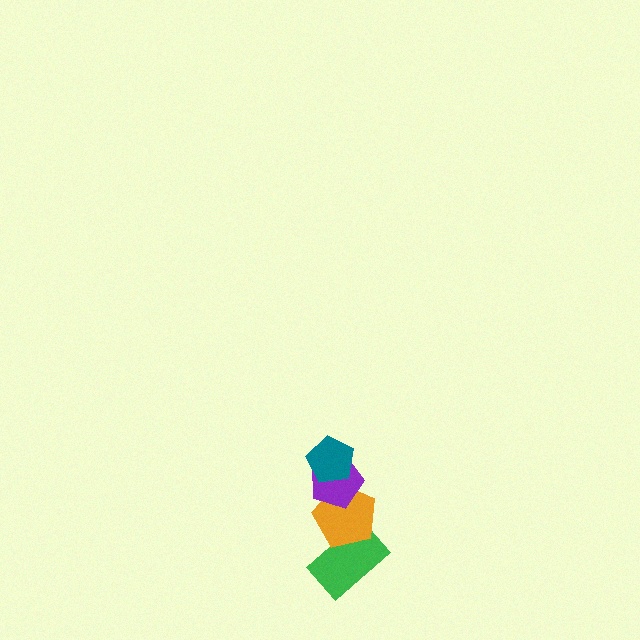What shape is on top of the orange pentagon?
The purple pentagon is on top of the orange pentagon.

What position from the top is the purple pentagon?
The purple pentagon is 2nd from the top.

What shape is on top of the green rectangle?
The orange pentagon is on top of the green rectangle.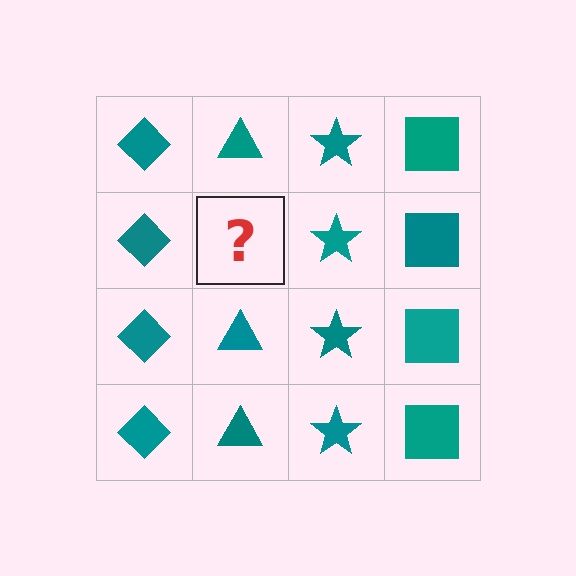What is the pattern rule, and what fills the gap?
The rule is that each column has a consistent shape. The gap should be filled with a teal triangle.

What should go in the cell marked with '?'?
The missing cell should contain a teal triangle.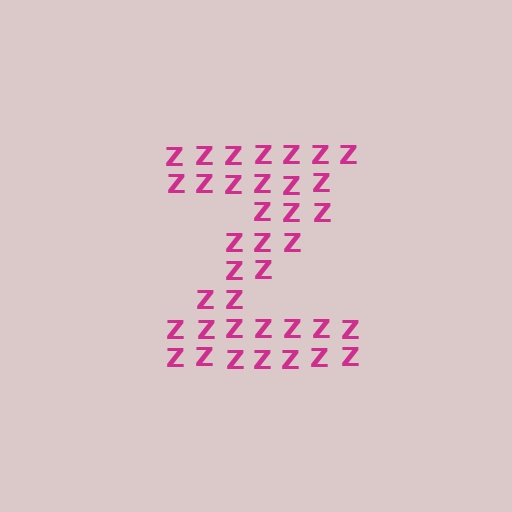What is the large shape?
The large shape is the letter Z.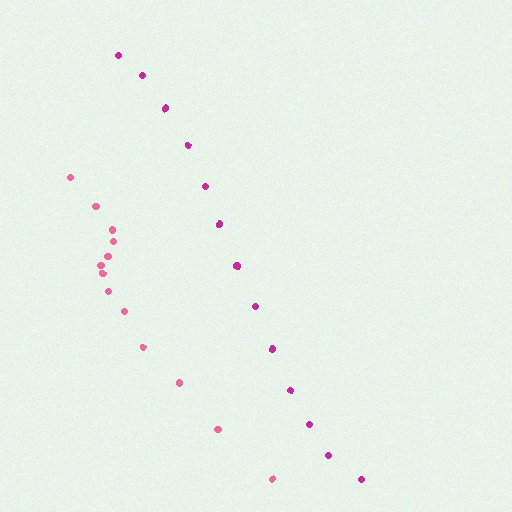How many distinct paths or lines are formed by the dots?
There are 2 distinct paths.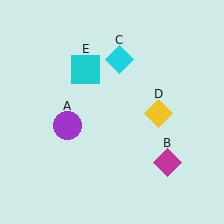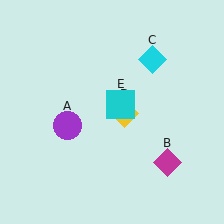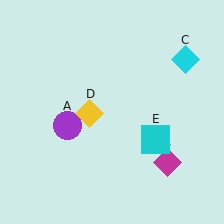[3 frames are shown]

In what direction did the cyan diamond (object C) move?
The cyan diamond (object C) moved right.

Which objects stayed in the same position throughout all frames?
Purple circle (object A) and magenta diamond (object B) remained stationary.